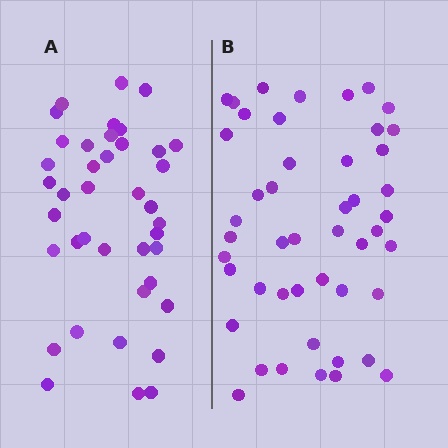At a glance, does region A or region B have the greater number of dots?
Region B (the right region) has more dots.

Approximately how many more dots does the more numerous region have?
Region B has roughly 8 or so more dots than region A.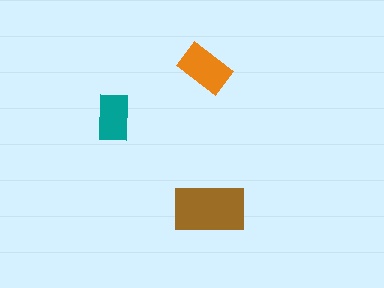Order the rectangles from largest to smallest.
the brown one, the orange one, the teal one.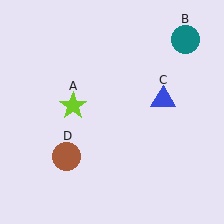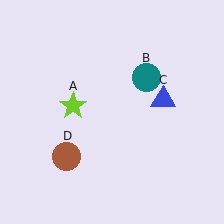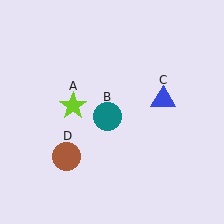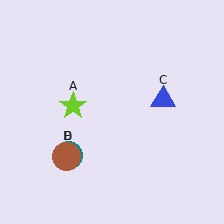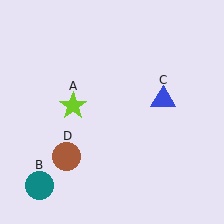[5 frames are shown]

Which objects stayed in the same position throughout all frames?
Lime star (object A) and blue triangle (object C) and brown circle (object D) remained stationary.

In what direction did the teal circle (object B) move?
The teal circle (object B) moved down and to the left.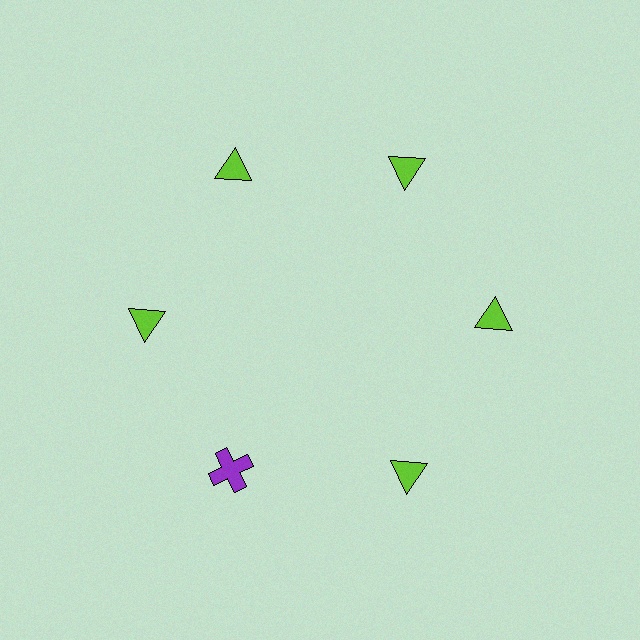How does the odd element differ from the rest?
It differs in both color (purple instead of lime) and shape (cross instead of triangle).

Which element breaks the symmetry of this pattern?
The purple cross at roughly the 7 o'clock position breaks the symmetry. All other shapes are lime triangles.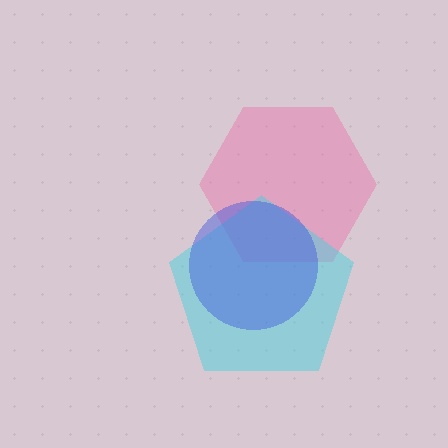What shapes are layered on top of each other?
The layered shapes are: a pink hexagon, a cyan pentagon, a blue circle.